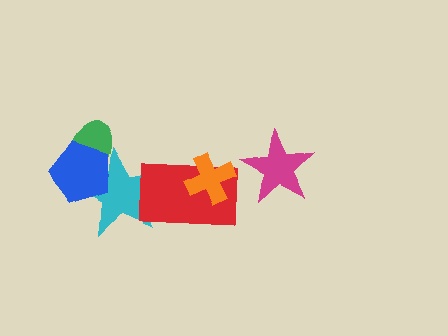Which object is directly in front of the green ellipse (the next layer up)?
The cyan star is directly in front of the green ellipse.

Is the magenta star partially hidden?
No, no other shape covers it.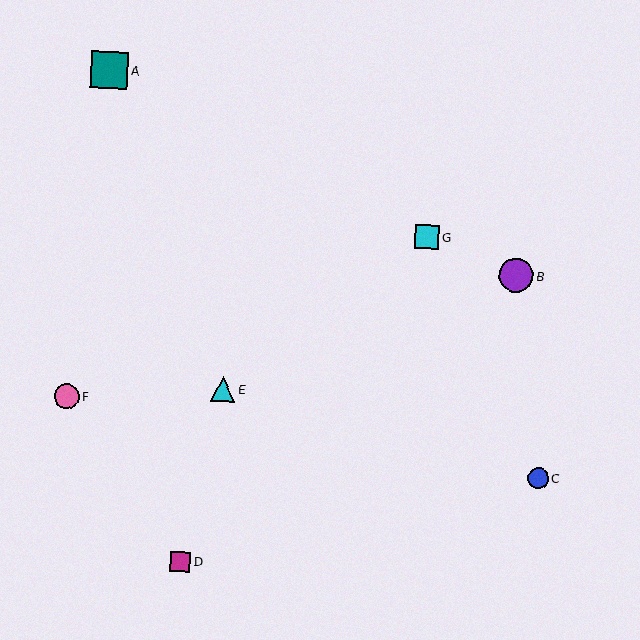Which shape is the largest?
The teal square (labeled A) is the largest.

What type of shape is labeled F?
Shape F is a pink circle.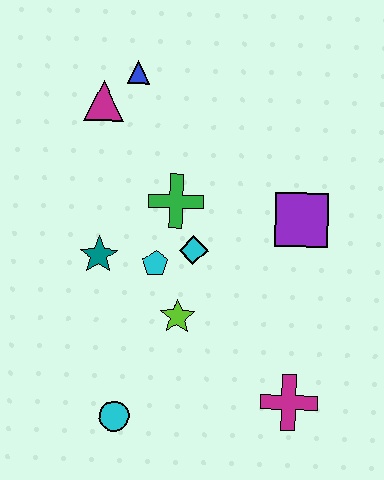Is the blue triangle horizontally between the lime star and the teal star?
Yes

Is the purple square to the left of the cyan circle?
No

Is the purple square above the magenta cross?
Yes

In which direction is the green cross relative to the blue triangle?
The green cross is below the blue triangle.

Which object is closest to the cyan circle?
The lime star is closest to the cyan circle.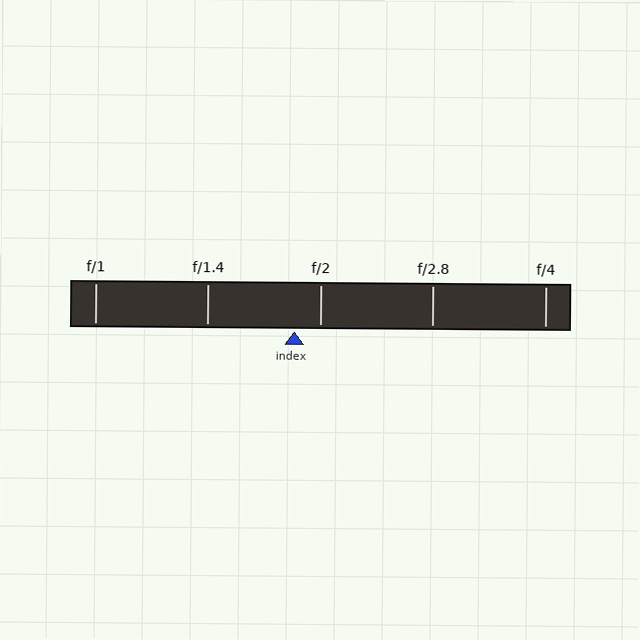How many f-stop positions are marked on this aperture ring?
There are 5 f-stop positions marked.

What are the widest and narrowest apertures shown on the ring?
The widest aperture shown is f/1 and the narrowest is f/4.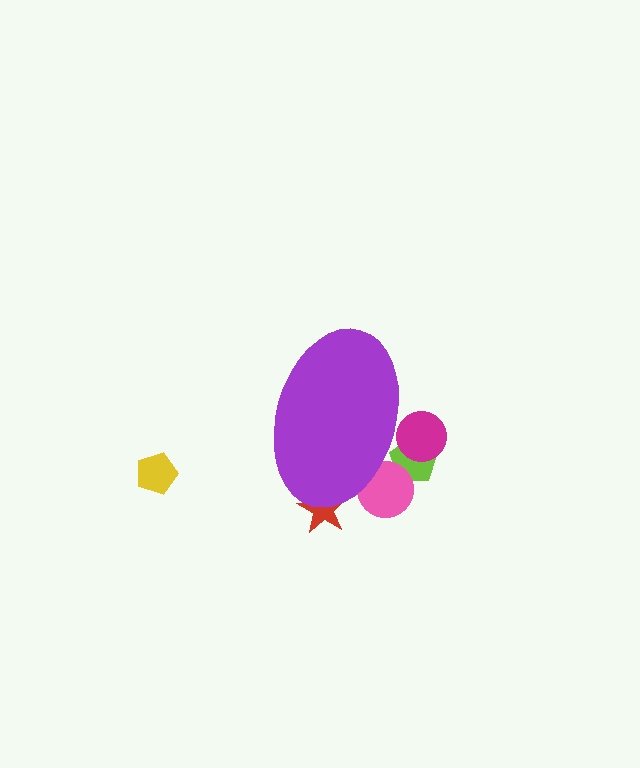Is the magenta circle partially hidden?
Yes, the magenta circle is partially hidden behind the purple ellipse.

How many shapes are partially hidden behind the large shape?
4 shapes are partially hidden.